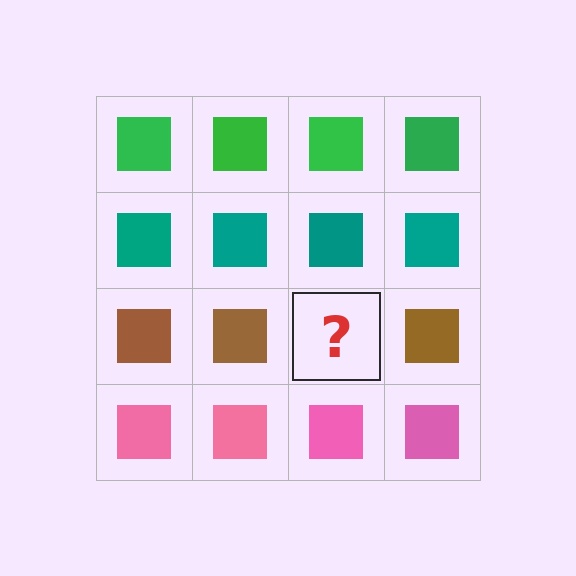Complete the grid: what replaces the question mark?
The question mark should be replaced with a brown square.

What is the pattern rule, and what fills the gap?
The rule is that each row has a consistent color. The gap should be filled with a brown square.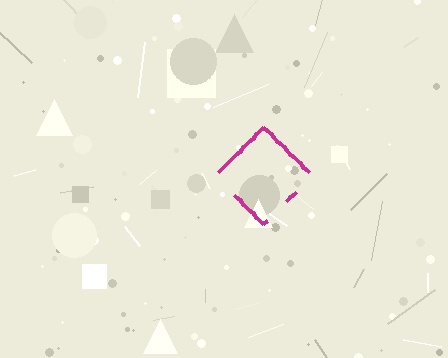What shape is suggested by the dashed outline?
The dashed outline suggests a diamond.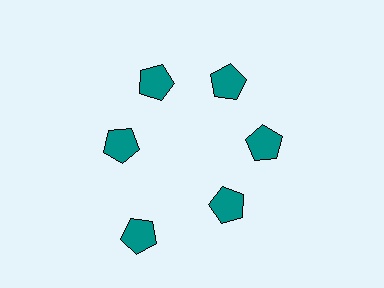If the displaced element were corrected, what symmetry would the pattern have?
It would have 6-fold rotational symmetry — the pattern would map onto itself every 60 degrees.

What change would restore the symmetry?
The symmetry would be restored by moving it inward, back onto the ring so that all 6 pentagons sit at equal angles and equal distance from the center.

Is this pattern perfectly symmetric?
No. The 6 teal pentagons are arranged in a ring, but one element near the 7 o'clock position is pushed outward from the center, breaking the 6-fold rotational symmetry.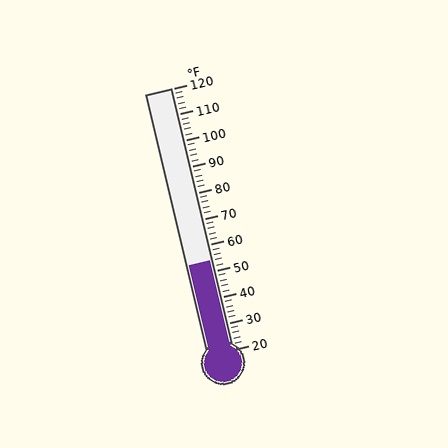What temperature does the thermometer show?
The thermometer shows approximately 54°F.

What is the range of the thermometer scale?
The thermometer scale ranges from 20°F to 120°F.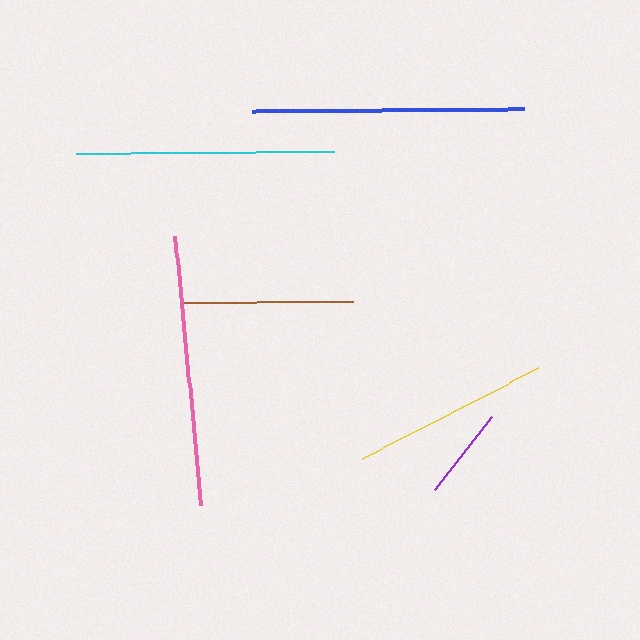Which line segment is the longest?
The blue line is the longest at approximately 272 pixels.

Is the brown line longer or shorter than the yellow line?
The yellow line is longer than the brown line.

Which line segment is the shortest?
The purple line is the shortest at approximately 92 pixels.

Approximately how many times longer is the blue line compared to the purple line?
The blue line is approximately 3.0 times the length of the purple line.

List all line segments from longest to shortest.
From longest to shortest: blue, pink, cyan, yellow, brown, purple.